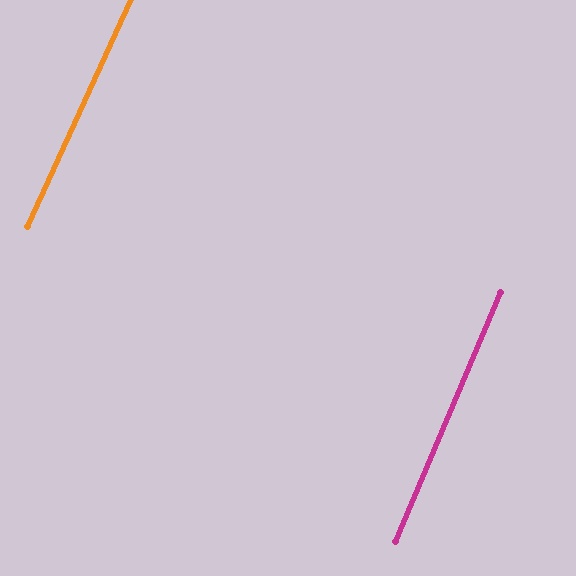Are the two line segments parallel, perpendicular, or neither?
Parallel — their directions differ by only 1.6°.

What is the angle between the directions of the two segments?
Approximately 2 degrees.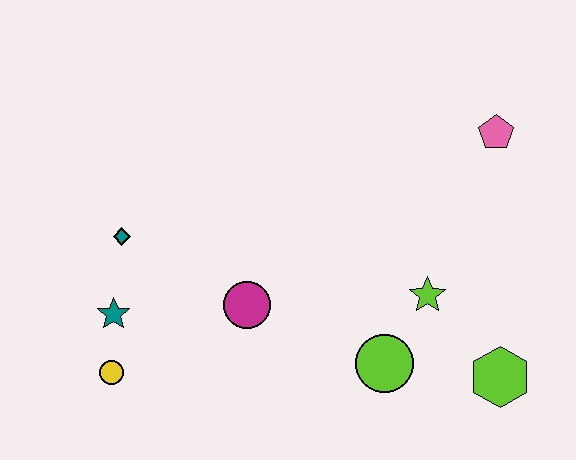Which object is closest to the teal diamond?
The teal star is closest to the teal diamond.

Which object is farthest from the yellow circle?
The pink pentagon is farthest from the yellow circle.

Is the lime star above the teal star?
Yes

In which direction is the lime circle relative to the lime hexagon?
The lime circle is to the left of the lime hexagon.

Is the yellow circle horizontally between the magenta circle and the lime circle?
No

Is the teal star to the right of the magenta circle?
No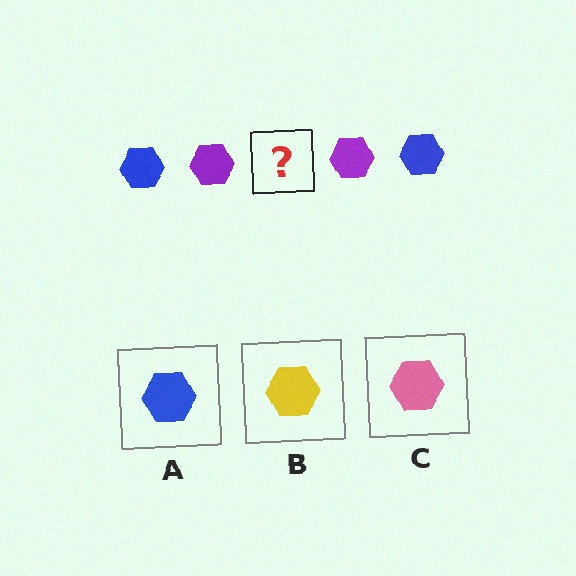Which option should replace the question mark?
Option A.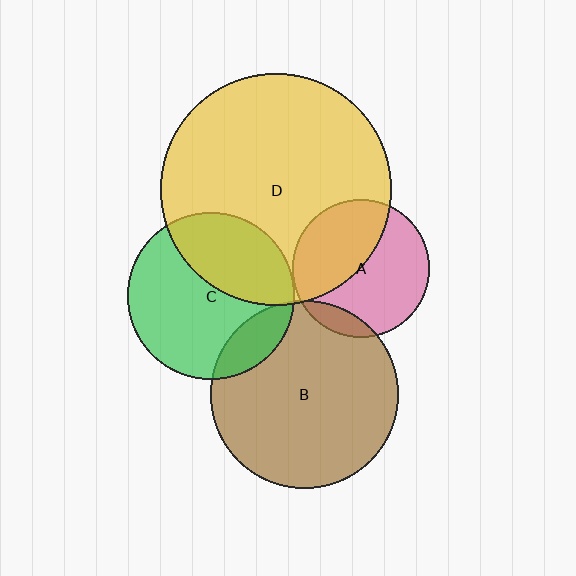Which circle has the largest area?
Circle D (yellow).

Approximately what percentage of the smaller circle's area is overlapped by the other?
Approximately 45%.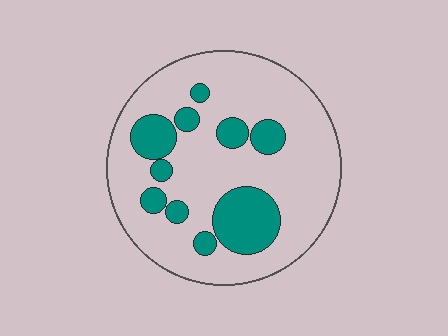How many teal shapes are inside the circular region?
10.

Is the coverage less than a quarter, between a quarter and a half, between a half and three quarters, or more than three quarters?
Less than a quarter.